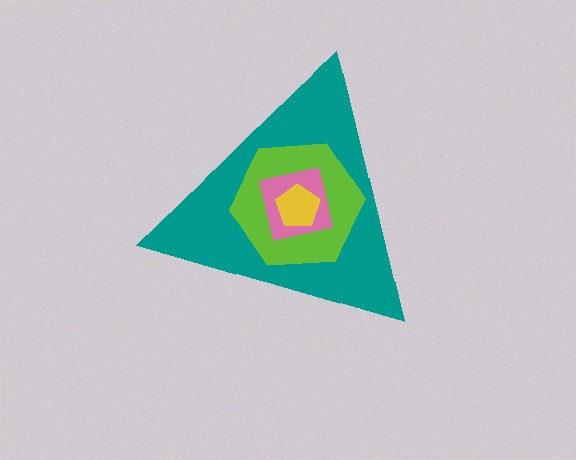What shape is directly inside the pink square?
The yellow pentagon.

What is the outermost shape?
The teal triangle.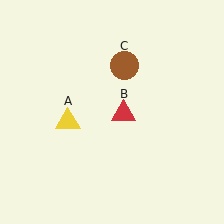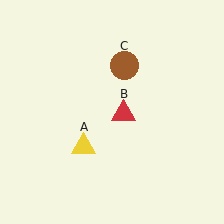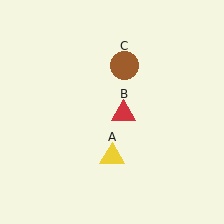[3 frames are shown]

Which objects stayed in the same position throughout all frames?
Red triangle (object B) and brown circle (object C) remained stationary.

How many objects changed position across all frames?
1 object changed position: yellow triangle (object A).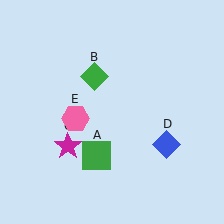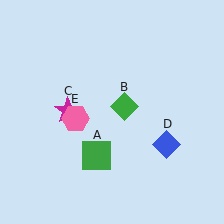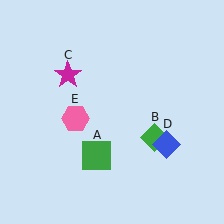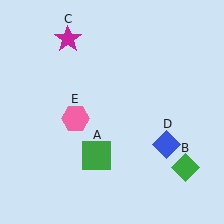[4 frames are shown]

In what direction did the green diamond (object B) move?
The green diamond (object B) moved down and to the right.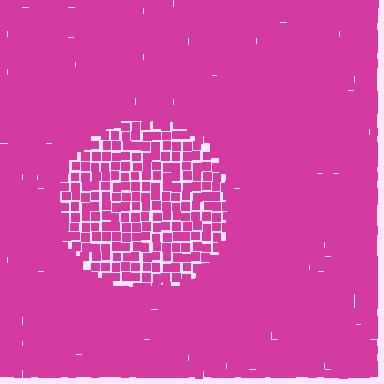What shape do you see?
I see a circle.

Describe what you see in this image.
The image contains small magenta elements arranged at two different densities. A circle-shaped region is visible where the elements are less densely packed than the surrounding area.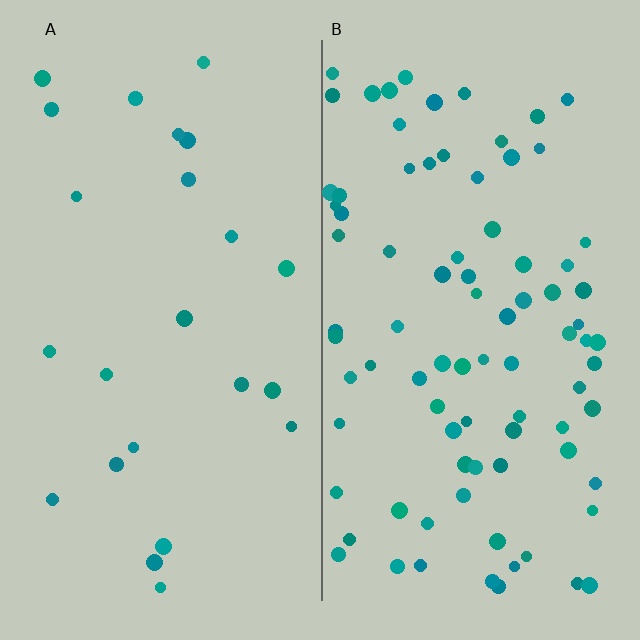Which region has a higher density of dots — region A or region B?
B (the right).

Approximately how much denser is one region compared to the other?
Approximately 3.7× — region B over region A.